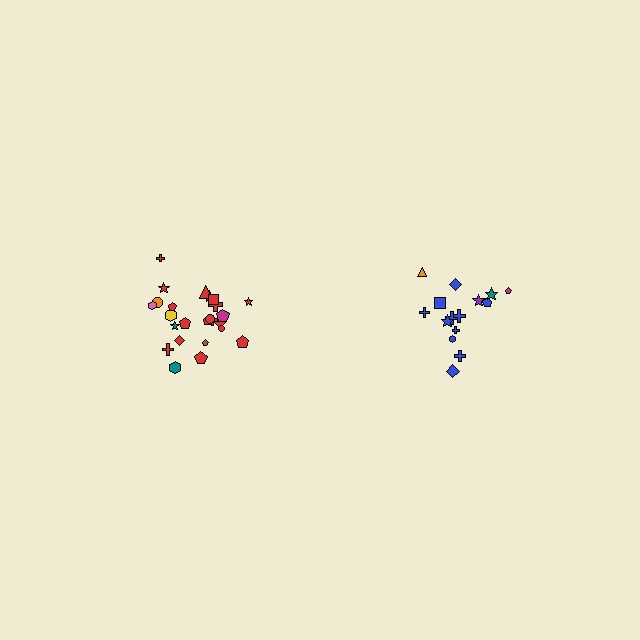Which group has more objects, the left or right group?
The left group.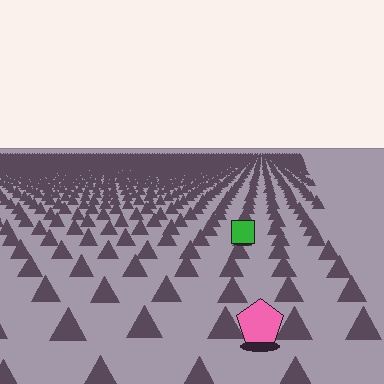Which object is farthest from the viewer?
The green square is farthest from the viewer. It appears smaller and the ground texture around it is denser.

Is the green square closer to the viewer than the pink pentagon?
No. The pink pentagon is closer — you can tell from the texture gradient: the ground texture is coarser near it.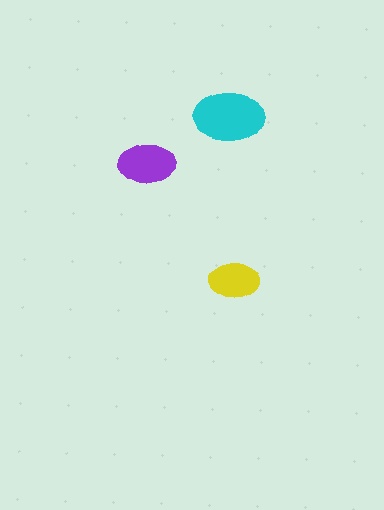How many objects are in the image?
There are 3 objects in the image.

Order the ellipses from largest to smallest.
the cyan one, the purple one, the yellow one.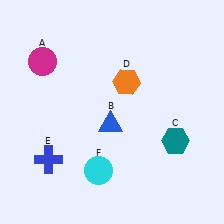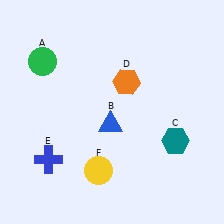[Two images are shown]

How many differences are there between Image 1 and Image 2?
There are 2 differences between the two images.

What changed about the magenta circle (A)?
In Image 1, A is magenta. In Image 2, it changed to green.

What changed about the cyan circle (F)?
In Image 1, F is cyan. In Image 2, it changed to yellow.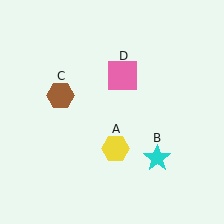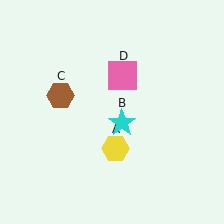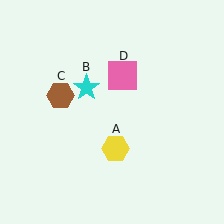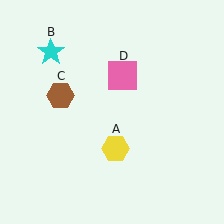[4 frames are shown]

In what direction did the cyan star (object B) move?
The cyan star (object B) moved up and to the left.